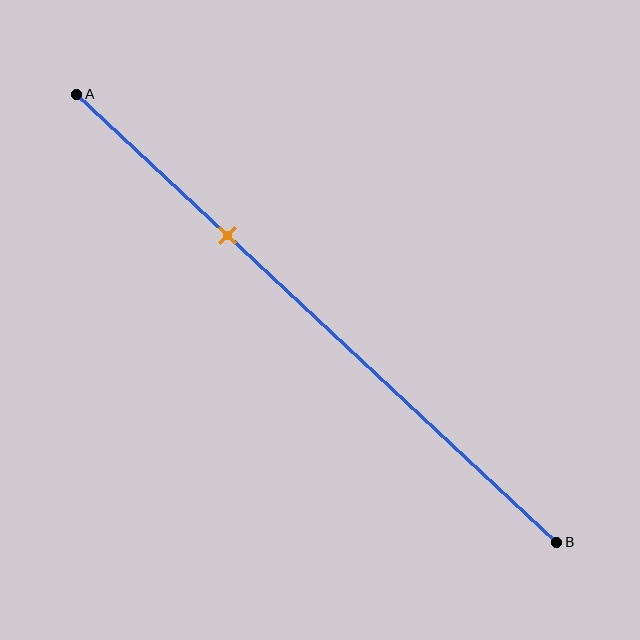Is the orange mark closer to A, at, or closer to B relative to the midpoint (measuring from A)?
The orange mark is closer to point A than the midpoint of segment AB.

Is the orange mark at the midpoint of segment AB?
No, the mark is at about 30% from A, not at the 50% midpoint.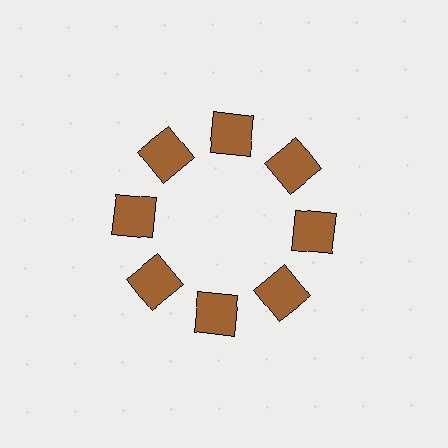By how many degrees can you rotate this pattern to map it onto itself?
The pattern maps onto itself every 45 degrees of rotation.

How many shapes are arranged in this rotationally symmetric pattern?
There are 8 shapes, arranged in 8 groups of 1.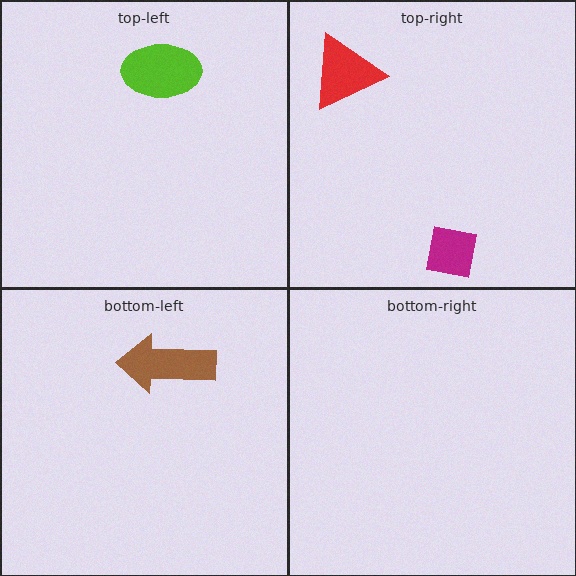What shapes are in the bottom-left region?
The brown arrow.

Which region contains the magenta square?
The top-right region.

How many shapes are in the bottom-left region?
1.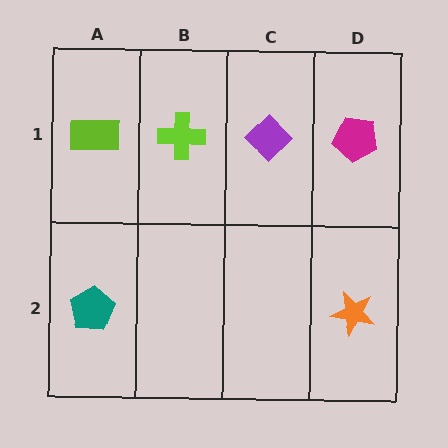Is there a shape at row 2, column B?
No, that cell is empty.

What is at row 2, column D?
An orange star.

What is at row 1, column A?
A lime rectangle.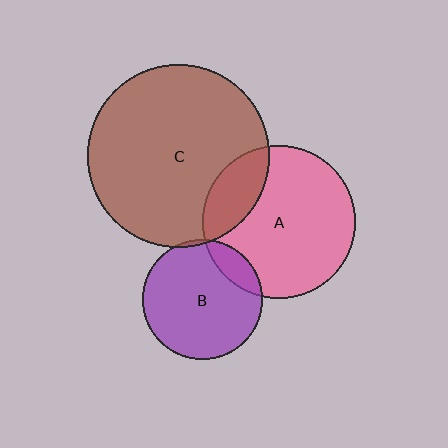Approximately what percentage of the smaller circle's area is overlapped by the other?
Approximately 5%.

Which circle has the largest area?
Circle C (brown).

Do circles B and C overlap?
Yes.